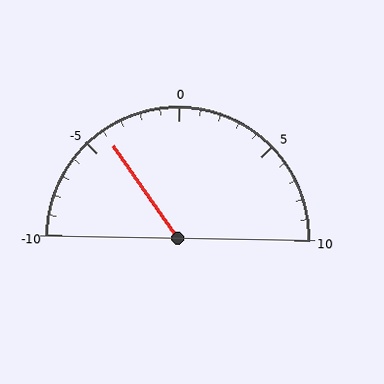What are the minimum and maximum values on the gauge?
The gauge ranges from -10 to 10.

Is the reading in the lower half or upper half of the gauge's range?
The reading is in the lower half of the range (-10 to 10).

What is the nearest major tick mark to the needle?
The nearest major tick mark is -5.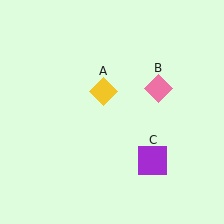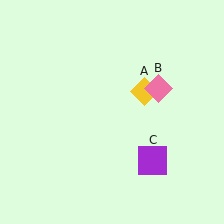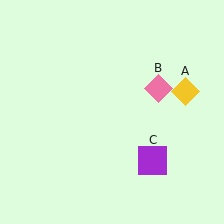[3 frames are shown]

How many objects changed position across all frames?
1 object changed position: yellow diamond (object A).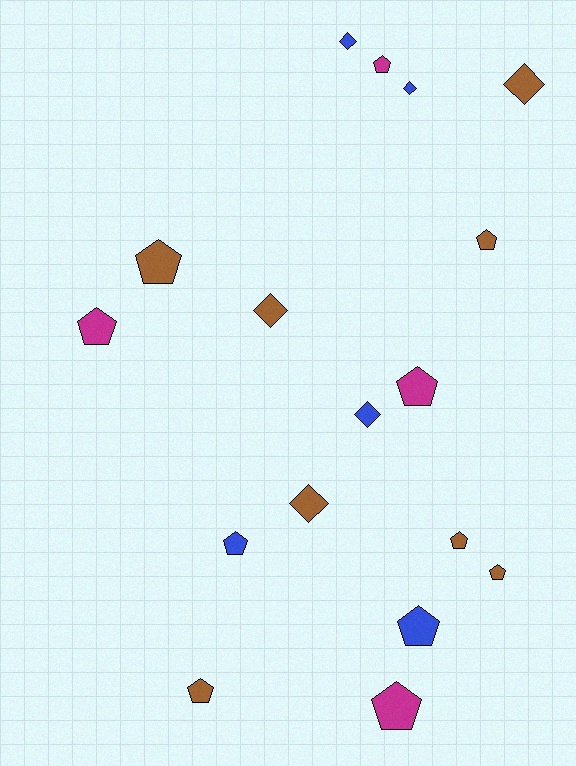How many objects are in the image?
There are 17 objects.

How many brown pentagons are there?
There are 5 brown pentagons.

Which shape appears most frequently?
Pentagon, with 11 objects.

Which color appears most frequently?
Brown, with 8 objects.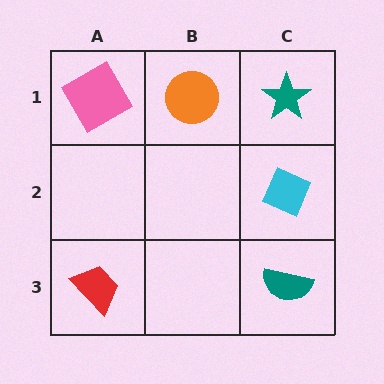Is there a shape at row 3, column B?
No, that cell is empty.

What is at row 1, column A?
A pink diamond.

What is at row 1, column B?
An orange circle.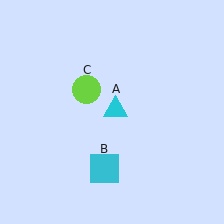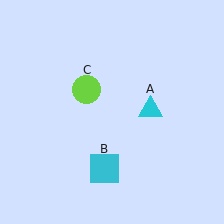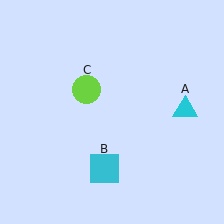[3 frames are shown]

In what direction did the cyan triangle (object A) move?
The cyan triangle (object A) moved right.